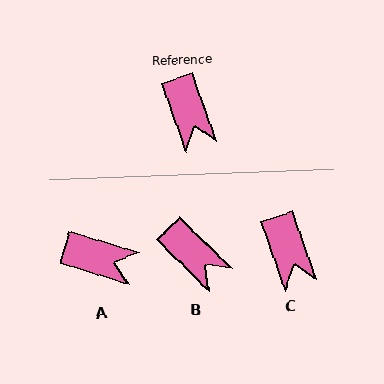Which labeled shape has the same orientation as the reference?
C.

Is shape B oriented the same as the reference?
No, it is off by about 26 degrees.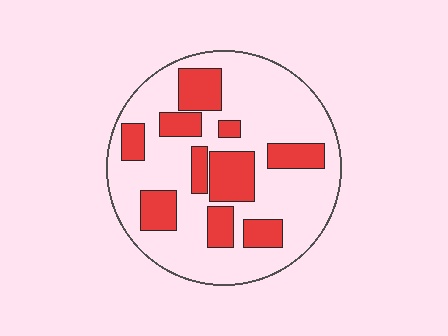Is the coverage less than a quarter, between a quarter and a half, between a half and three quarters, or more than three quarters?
Between a quarter and a half.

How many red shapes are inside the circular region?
10.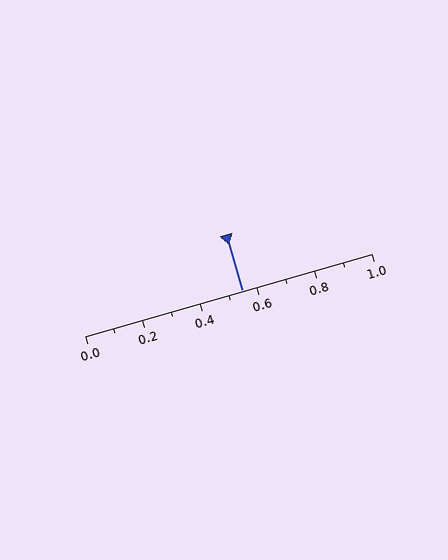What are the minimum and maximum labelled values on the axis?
The axis runs from 0.0 to 1.0.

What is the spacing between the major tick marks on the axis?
The major ticks are spaced 0.2 apart.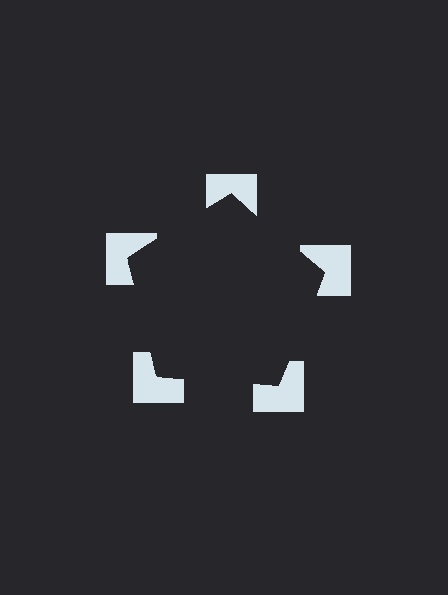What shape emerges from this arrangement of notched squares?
An illusory pentagon — its edges are inferred from the aligned wedge cuts in the notched squares, not physically drawn.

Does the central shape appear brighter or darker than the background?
It typically appears slightly darker than the background, even though no actual brightness change is drawn.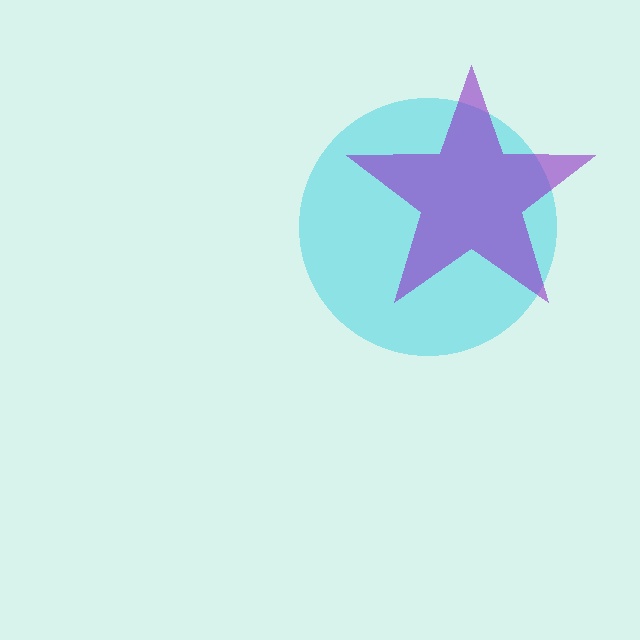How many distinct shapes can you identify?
There are 2 distinct shapes: a cyan circle, a purple star.